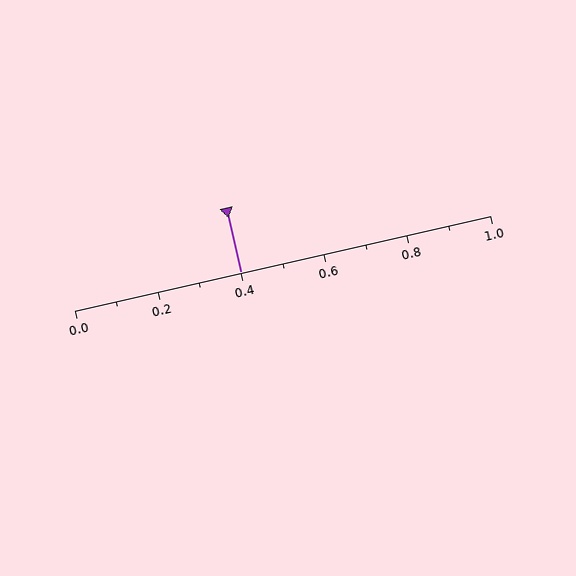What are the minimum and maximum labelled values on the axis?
The axis runs from 0.0 to 1.0.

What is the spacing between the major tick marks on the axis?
The major ticks are spaced 0.2 apart.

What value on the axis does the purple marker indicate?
The marker indicates approximately 0.4.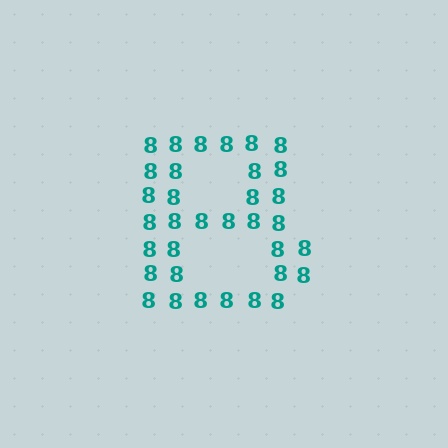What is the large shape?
The large shape is the letter B.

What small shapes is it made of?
It is made of small digit 8's.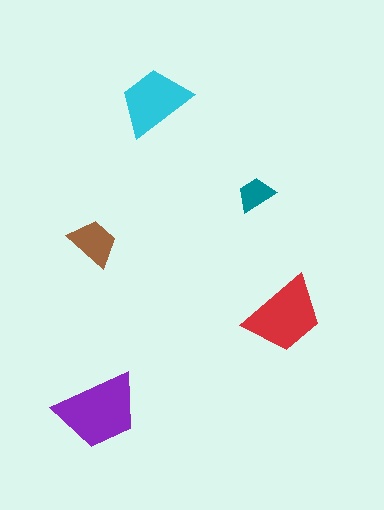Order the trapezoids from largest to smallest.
the purple one, the red one, the cyan one, the brown one, the teal one.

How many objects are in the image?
There are 5 objects in the image.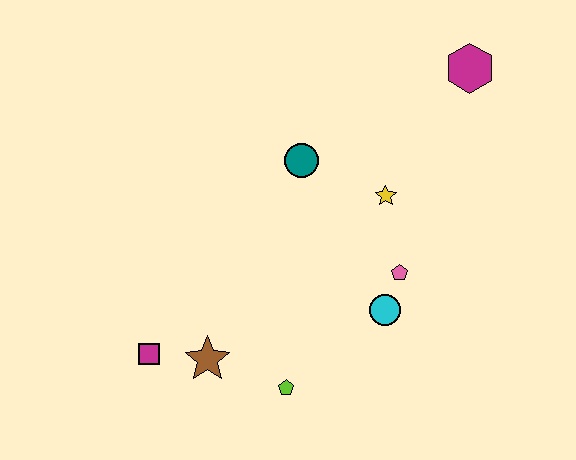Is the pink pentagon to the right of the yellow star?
Yes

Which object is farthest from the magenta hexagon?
The magenta square is farthest from the magenta hexagon.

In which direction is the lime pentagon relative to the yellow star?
The lime pentagon is below the yellow star.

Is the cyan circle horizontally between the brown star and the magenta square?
No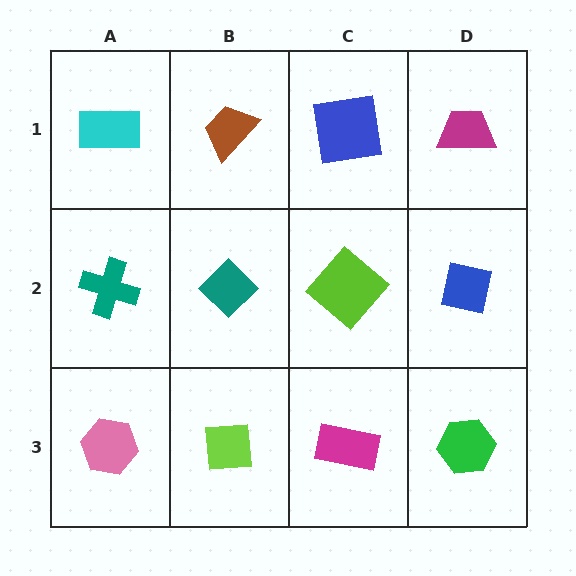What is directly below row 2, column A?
A pink hexagon.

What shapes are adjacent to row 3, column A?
A teal cross (row 2, column A), a lime square (row 3, column B).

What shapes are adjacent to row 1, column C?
A lime diamond (row 2, column C), a brown trapezoid (row 1, column B), a magenta trapezoid (row 1, column D).